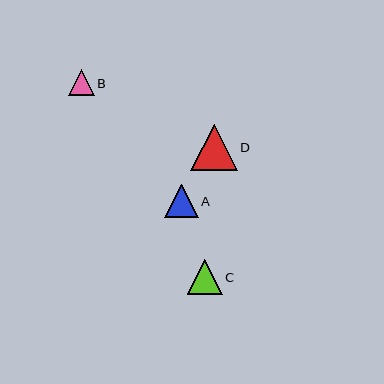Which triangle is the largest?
Triangle D is the largest with a size of approximately 46 pixels.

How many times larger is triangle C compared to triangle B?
Triangle C is approximately 1.3 times the size of triangle B.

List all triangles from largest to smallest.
From largest to smallest: D, C, A, B.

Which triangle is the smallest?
Triangle B is the smallest with a size of approximately 26 pixels.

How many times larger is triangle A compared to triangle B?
Triangle A is approximately 1.3 times the size of triangle B.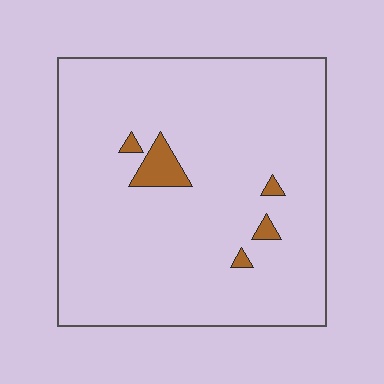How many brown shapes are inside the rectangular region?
5.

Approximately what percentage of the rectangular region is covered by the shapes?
Approximately 5%.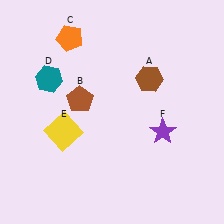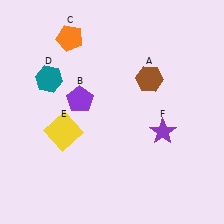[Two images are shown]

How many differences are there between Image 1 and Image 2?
There is 1 difference between the two images.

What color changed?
The pentagon (B) changed from brown in Image 1 to purple in Image 2.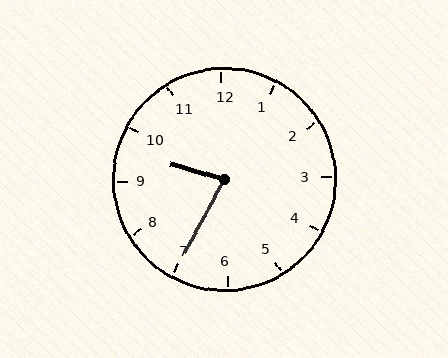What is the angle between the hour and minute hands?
Approximately 78 degrees.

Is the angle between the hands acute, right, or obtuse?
It is acute.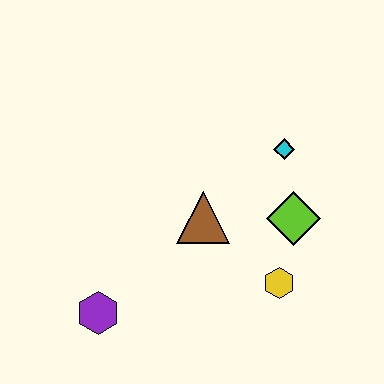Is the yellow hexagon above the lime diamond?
No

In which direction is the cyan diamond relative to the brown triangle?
The cyan diamond is to the right of the brown triangle.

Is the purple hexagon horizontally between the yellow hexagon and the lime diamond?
No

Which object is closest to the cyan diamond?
The lime diamond is closest to the cyan diamond.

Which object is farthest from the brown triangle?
The purple hexagon is farthest from the brown triangle.